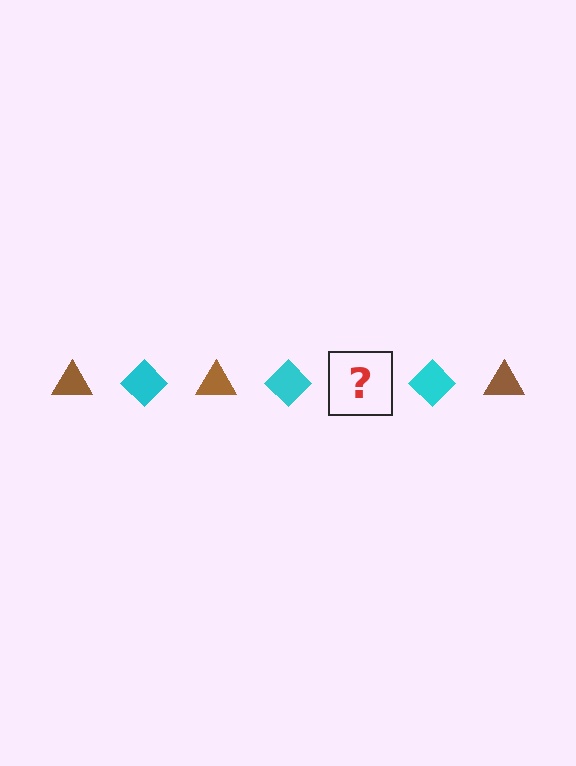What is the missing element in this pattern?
The missing element is a brown triangle.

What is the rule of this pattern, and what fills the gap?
The rule is that the pattern alternates between brown triangle and cyan diamond. The gap should be filled with a brown triangle.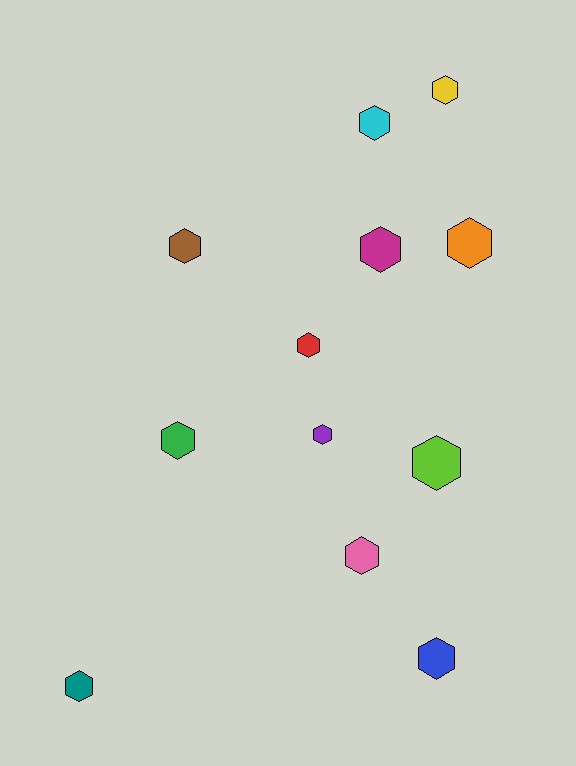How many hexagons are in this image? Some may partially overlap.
There are 12 hexagons.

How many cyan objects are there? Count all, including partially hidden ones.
There is 1 cyan object.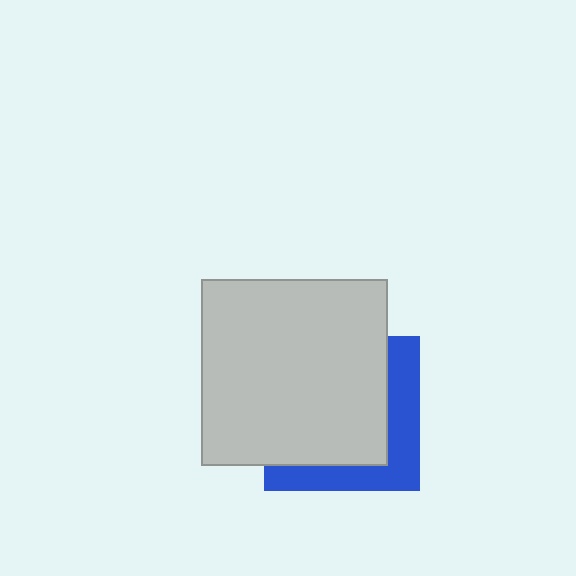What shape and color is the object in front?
The object in front is a light gray square.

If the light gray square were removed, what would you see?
You would see the complete blue square.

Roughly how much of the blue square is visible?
A small part of it is visible (roughly 34%).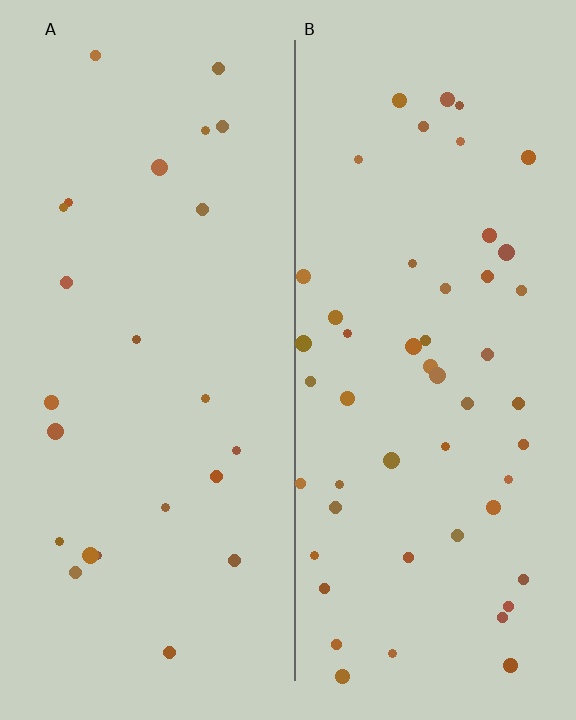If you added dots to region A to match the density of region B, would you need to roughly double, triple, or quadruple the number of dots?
Approximately double.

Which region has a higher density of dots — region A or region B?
B (the right).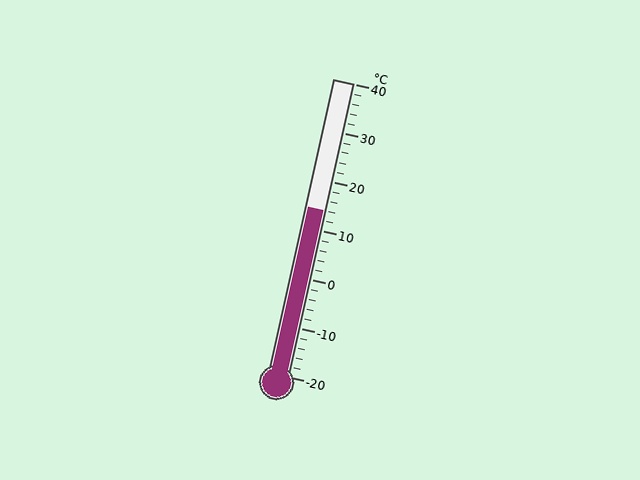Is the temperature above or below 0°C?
The temperature is above 0°C.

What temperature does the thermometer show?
The thermometer shows approximately 14°C.